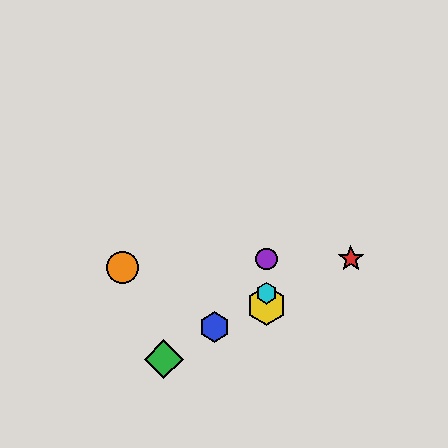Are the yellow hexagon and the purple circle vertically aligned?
Yes, both are at x≈266.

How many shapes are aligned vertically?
3 shapes (the yellow hexagon, the purple circle, the cyan hexagon) are aligned vertically.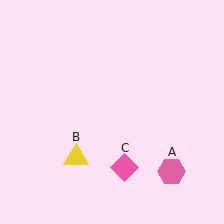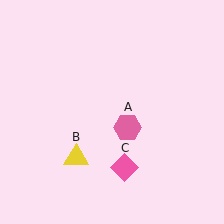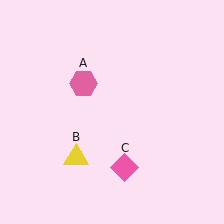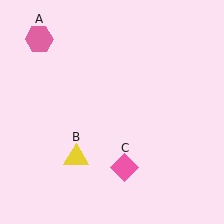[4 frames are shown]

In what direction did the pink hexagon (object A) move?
The pink hexagon (object A) moved up and to the left.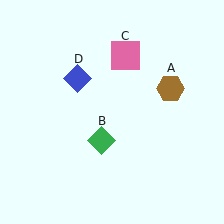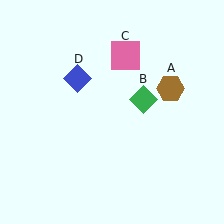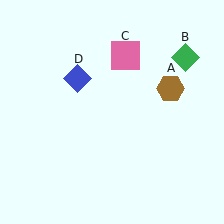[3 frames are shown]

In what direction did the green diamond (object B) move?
The green diamond (object B) moved up and to the right.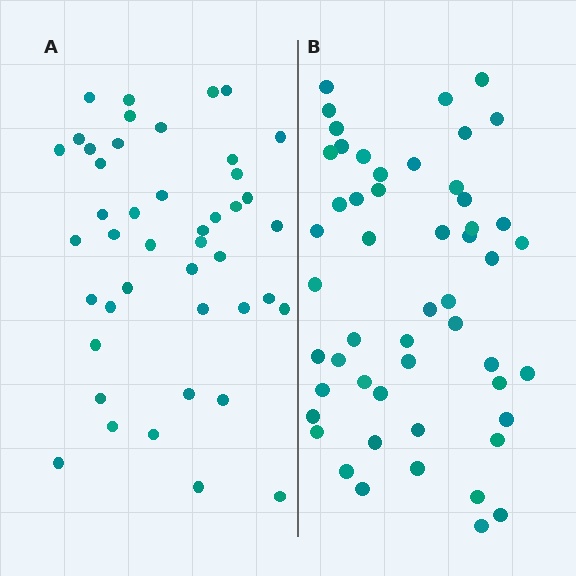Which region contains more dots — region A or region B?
Region B (the right region) has more dots.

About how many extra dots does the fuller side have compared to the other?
Region B has roughly 8 or so more dots than region A.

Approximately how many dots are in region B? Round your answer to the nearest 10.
About 50 dots. (The exact count is 52, which rounds to 50.)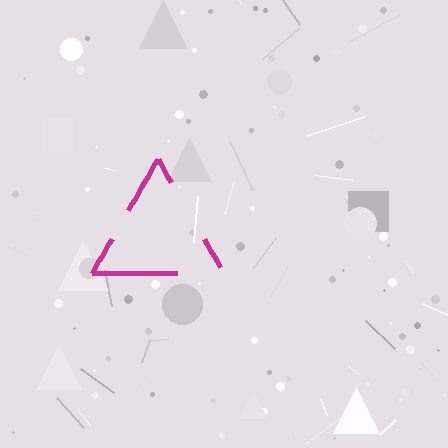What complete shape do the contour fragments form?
The contour fragments form a triangle.